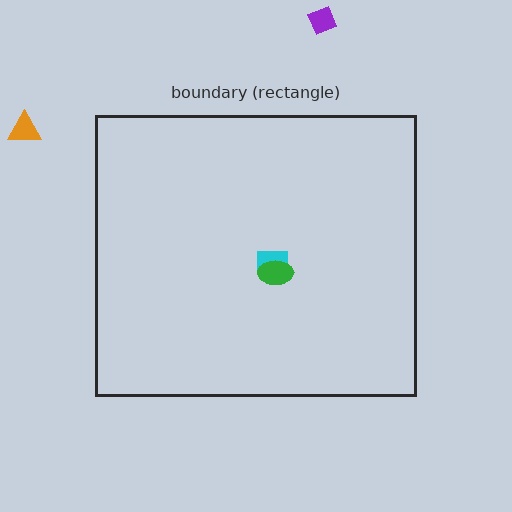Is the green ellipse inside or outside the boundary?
Inside.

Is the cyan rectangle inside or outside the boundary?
Inside.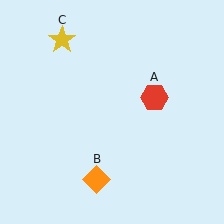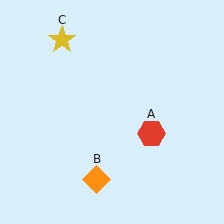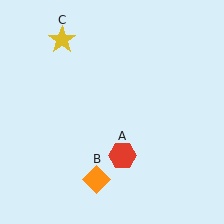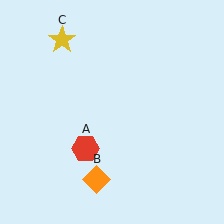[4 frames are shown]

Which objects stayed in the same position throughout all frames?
Orange diamond (object B) and yellow star (object C) remained stationary.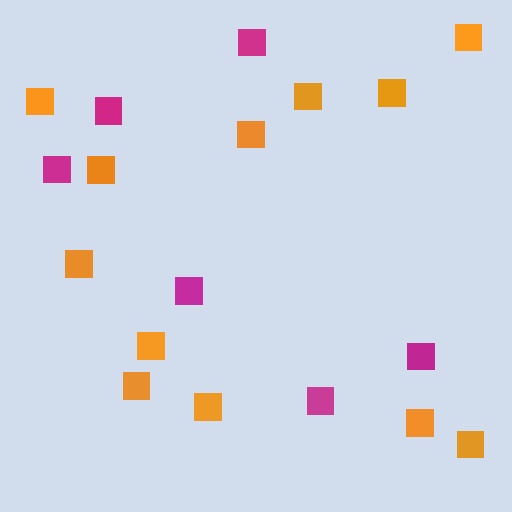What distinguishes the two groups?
There are 2 groups: one group of orange squares (12) and one group of magenta squares (6).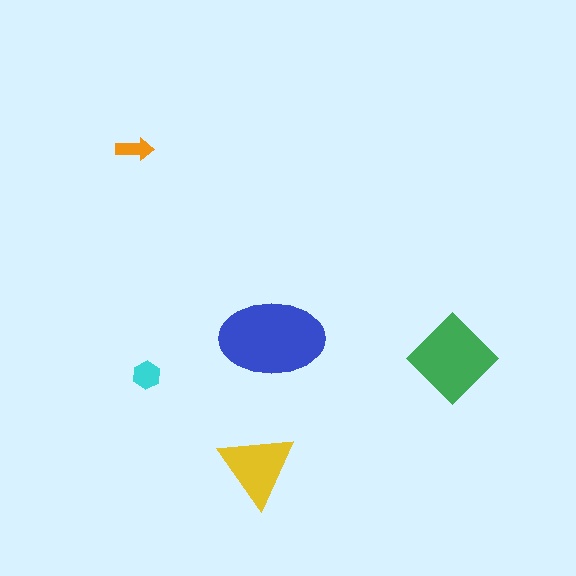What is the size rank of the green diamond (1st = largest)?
2nd.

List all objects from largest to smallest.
The blue ellipse, the green diamond, the yellow triangle, the cyan hexagon, the orange arrow.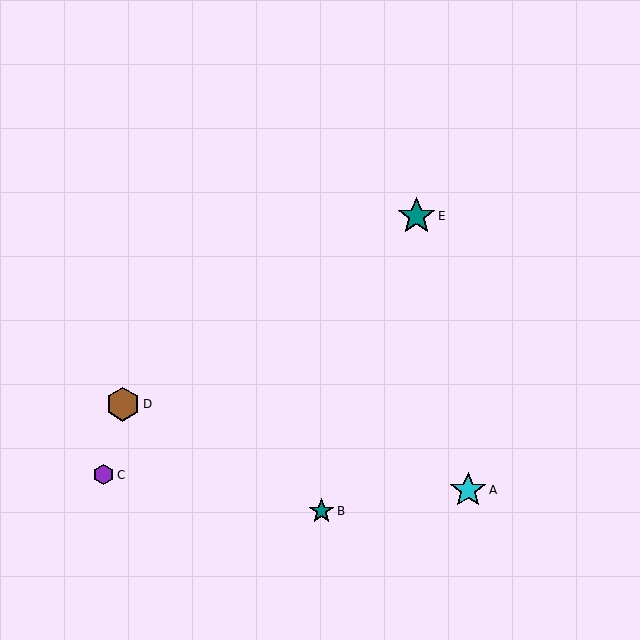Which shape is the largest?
The teal star (labeled E) is the largest.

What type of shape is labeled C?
Shape C is a purple hexagon.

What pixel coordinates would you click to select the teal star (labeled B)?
Click at (322, 511) to select the teal star B.